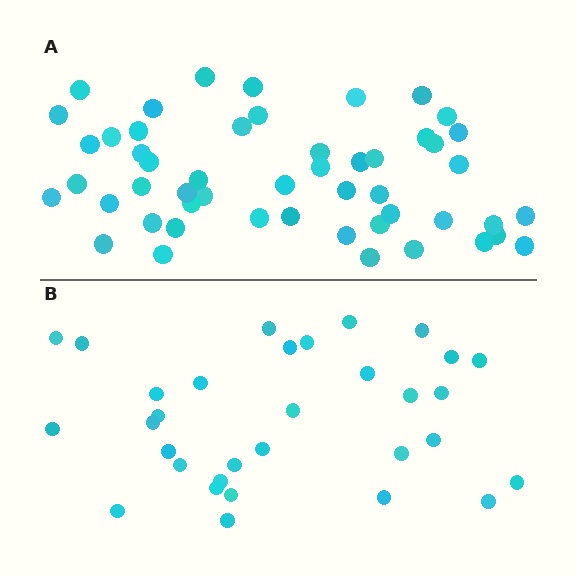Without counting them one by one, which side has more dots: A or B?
Region A (the top region) has more dots.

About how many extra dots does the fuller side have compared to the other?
Region A has approximately 20 more dots than region B.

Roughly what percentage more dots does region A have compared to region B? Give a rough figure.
About 60% more.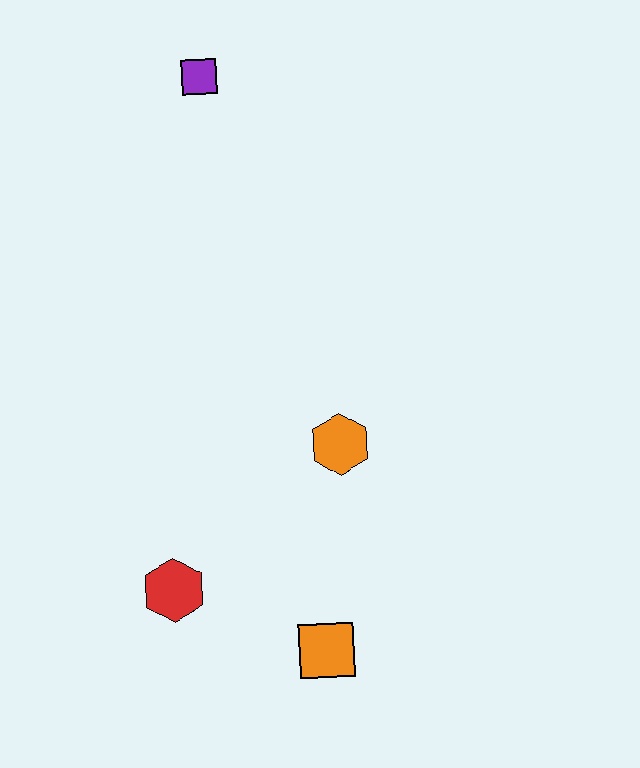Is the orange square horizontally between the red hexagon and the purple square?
No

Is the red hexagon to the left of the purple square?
Yes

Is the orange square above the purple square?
No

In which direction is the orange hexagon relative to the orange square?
The orange hexagon is above the orange square.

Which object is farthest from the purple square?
The orange square is farthest from the purple square.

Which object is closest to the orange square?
The red hexagon is closest to the orange square.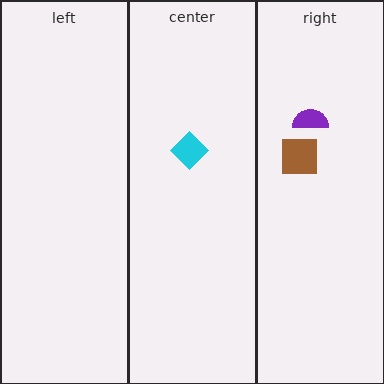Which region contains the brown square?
The right region.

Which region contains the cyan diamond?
The center region.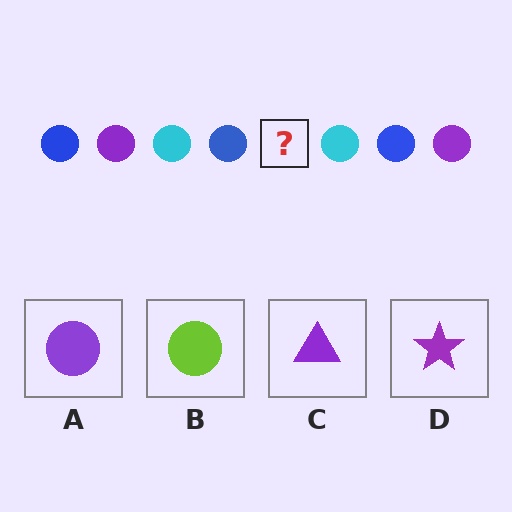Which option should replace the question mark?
Option A.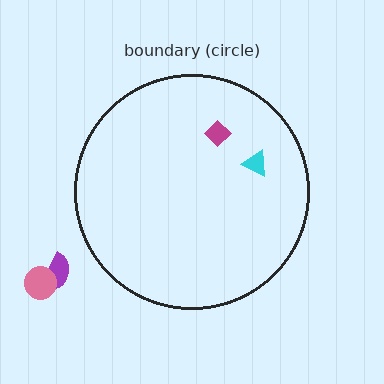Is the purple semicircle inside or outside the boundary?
Outside.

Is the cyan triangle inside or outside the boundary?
Inside.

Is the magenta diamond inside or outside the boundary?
Inside.